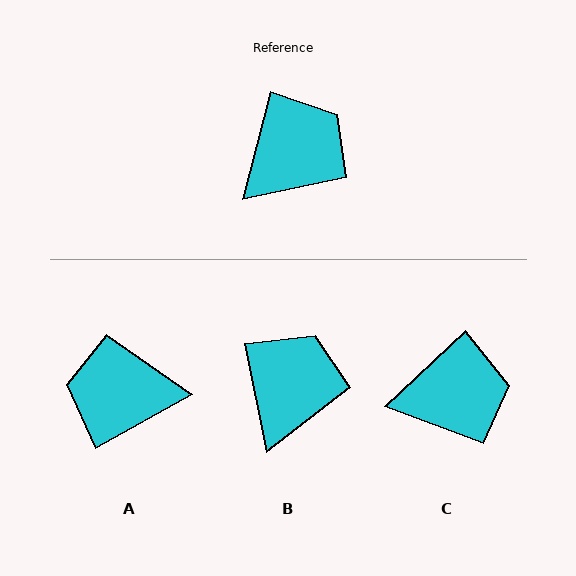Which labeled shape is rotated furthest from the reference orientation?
A, about 133 degrees away.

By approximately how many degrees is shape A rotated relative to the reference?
Approximately 133 degrees counter-clockwise.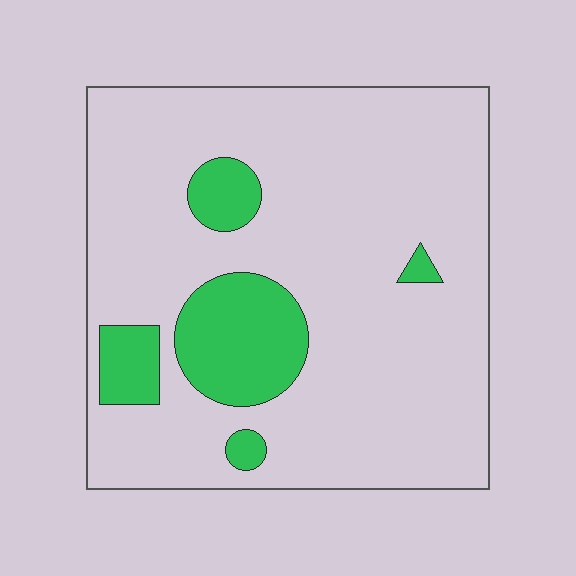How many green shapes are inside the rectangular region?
5.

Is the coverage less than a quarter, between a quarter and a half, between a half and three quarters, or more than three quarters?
Less than a quarter.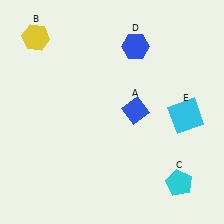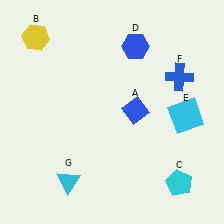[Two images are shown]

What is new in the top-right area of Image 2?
A blue cross (F) was added in the top-right area of Image 2.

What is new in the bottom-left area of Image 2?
A cyan triangle (G) was added in the bottom-left area of Image 2.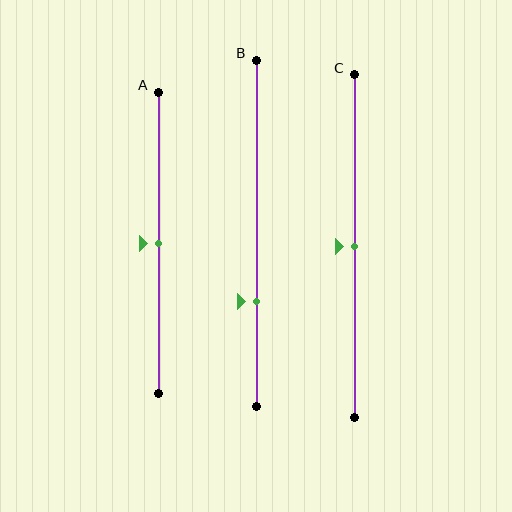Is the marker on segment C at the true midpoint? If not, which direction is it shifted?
Yes, the marker on segment C is at the true midpoint.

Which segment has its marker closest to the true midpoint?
Segment A has its marker closest to the true midpoint.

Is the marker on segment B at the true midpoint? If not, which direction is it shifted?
No, the marker on segment B is shifted downward by about 20% of the segment length.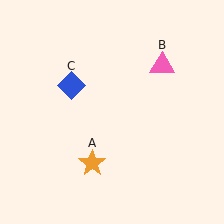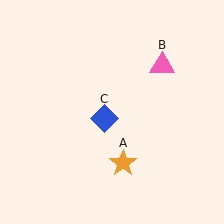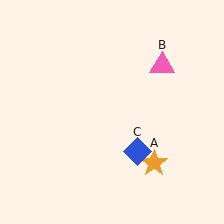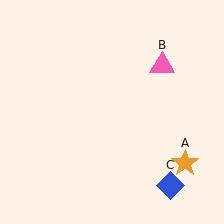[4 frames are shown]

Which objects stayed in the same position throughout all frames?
Pink triangle (object B) remained stationary.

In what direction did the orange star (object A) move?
The orange star (object A) moved right.